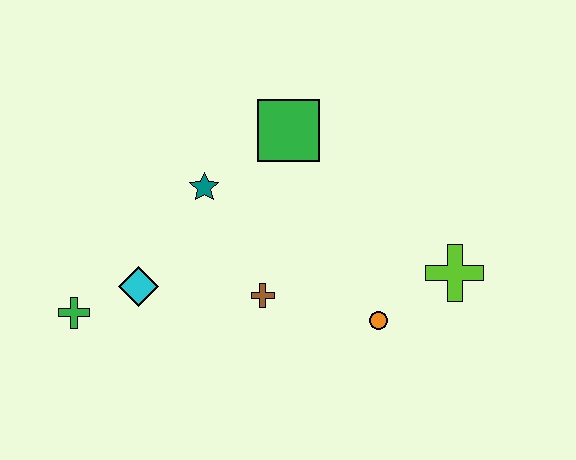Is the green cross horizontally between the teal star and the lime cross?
No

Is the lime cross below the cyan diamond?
No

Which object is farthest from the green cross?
The lime cross is farthest from the green cross.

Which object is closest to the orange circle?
The lime cross is closest to the orange circle.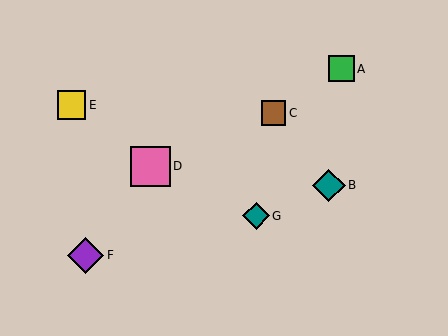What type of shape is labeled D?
Shape D is a pink square.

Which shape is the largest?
The pink square (labeled D) is the largest.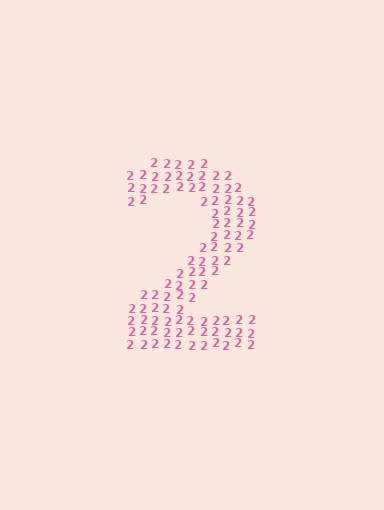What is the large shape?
The large shape is the digit 2.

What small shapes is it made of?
It is made of small digit 2's.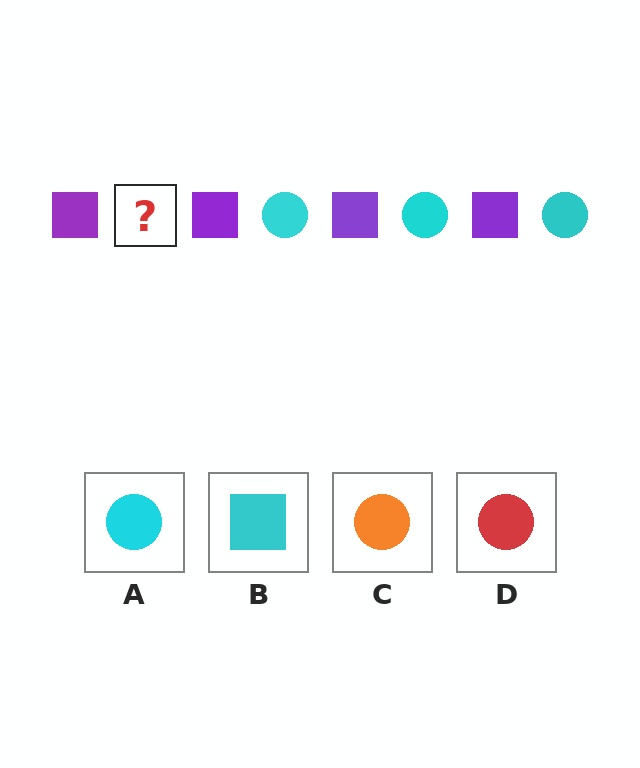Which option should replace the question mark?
Option A.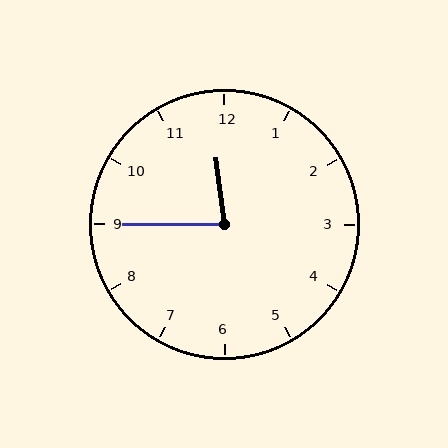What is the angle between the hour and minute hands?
Approximately 82 degrees.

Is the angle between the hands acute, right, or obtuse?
It is acute.